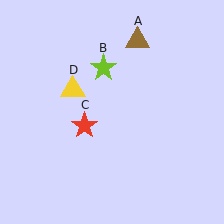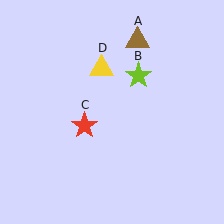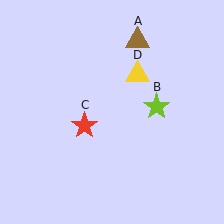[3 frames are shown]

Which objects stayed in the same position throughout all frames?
Brown triangle (object A) and red star (object C) remained stationary.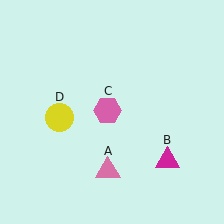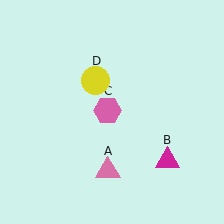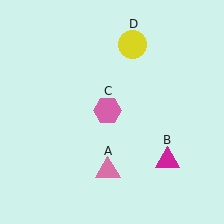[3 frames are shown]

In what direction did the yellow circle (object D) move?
The yellow circle (object D) moved up and to the right.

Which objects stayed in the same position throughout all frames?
Pink triangle (object A) and magenta triangle (object B) and pink hexagon (object C) remained stationary.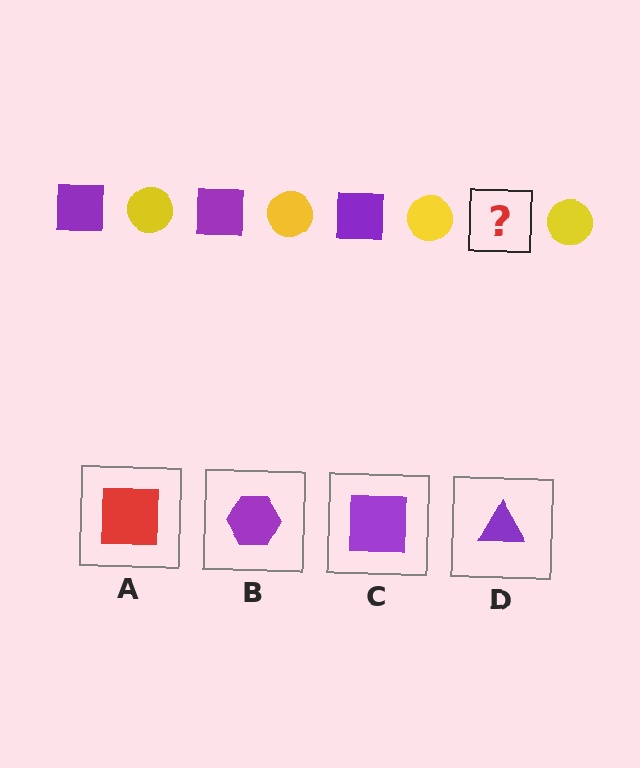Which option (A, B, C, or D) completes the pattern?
C.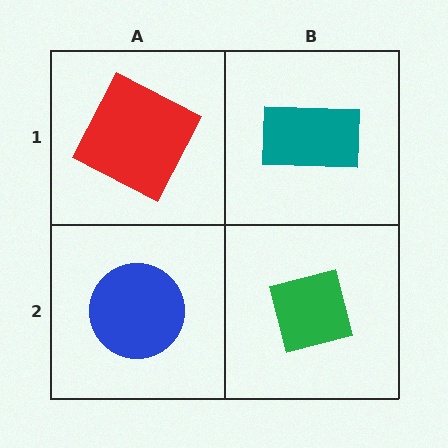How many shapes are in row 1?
2 shapes.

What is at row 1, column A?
A red square.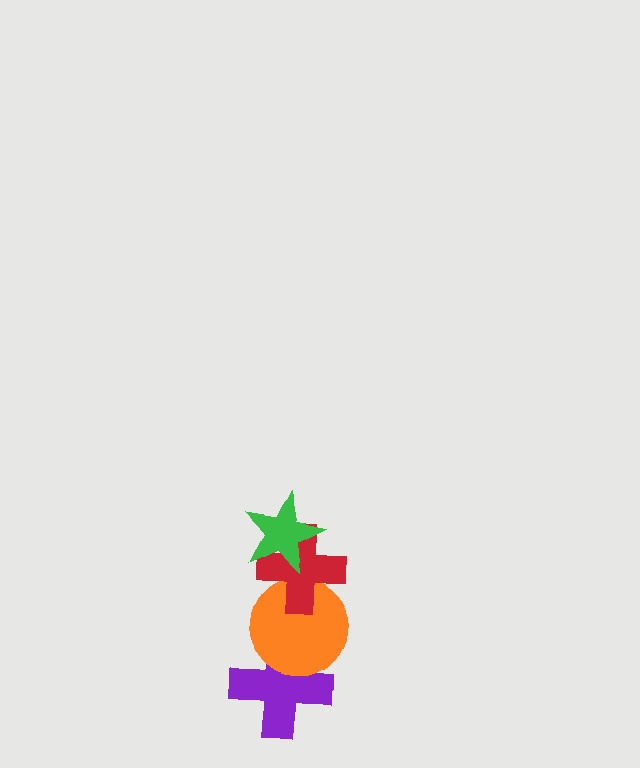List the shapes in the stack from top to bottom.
From top to bottom: the green star, the red cross, the orange circle, the purple cross.